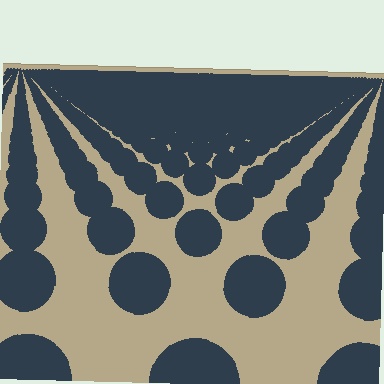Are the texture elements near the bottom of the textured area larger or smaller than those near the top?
Larger. Near the bottom, elements are closer to the viewer and appear at a bigger on-screen size.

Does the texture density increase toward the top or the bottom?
Density increases toward the top.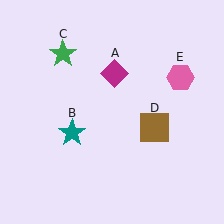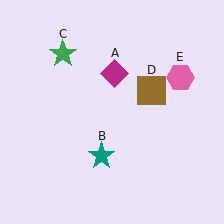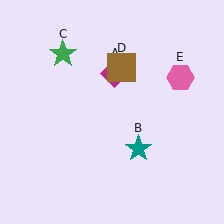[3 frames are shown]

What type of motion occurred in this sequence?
The teal star (object B), brown square (object D) rotated counterclockwise around the center of the scene.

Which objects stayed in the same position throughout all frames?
Magenta diamond (object A) and green star (object C) and pink hexagon (object E) remained stationary.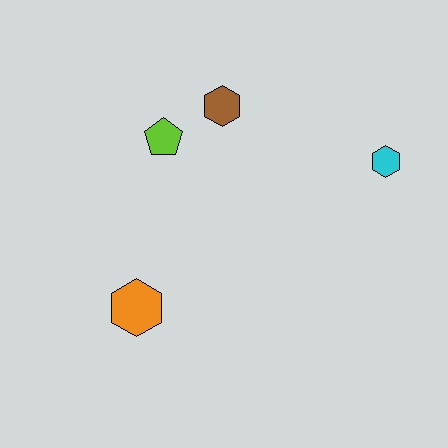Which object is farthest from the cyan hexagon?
The orange hexagon is farthest from the cyan hexagon.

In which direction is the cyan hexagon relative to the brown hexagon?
The cyan hexagon is to the right of the brown hexagon.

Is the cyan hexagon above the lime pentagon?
No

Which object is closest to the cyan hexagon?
The brown hexagon is closest to the cyan hexagon.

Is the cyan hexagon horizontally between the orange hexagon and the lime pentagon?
No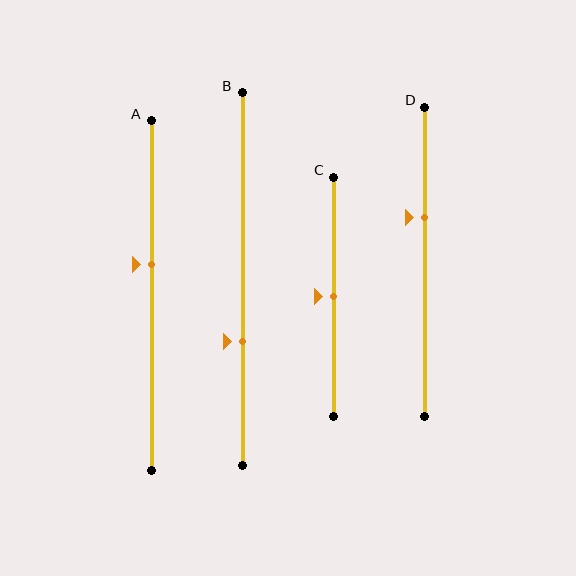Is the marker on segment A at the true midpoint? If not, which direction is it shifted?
No, the marker on segment A is shifted upward by about 9% of the segment length.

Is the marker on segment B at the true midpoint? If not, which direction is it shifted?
No, the marker on segment B is shifted downward by about 17% of the segment length.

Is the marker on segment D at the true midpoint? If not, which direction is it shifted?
No, the marker on segment D is shifted upward by about 14% of the segment length.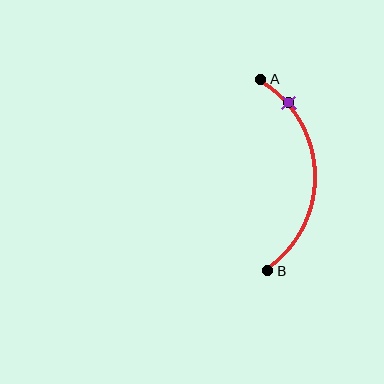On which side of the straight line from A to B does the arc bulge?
The arc bulges to the right of the straight line connecting A and B.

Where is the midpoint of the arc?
The arc midpoint is the point on the curve farthest from the straight line joining A and B. It sits to the right of that line.